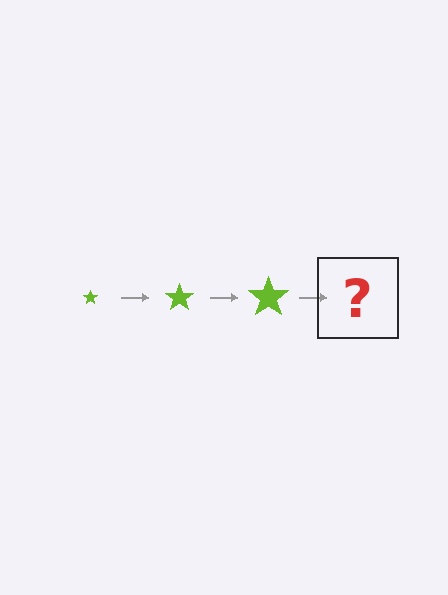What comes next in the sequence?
The next element should be a lime star, larger than the previous one.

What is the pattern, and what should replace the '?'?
The pattern is that the star gets progressively larger each step. The '?' should be a lime star, larger than the previous one.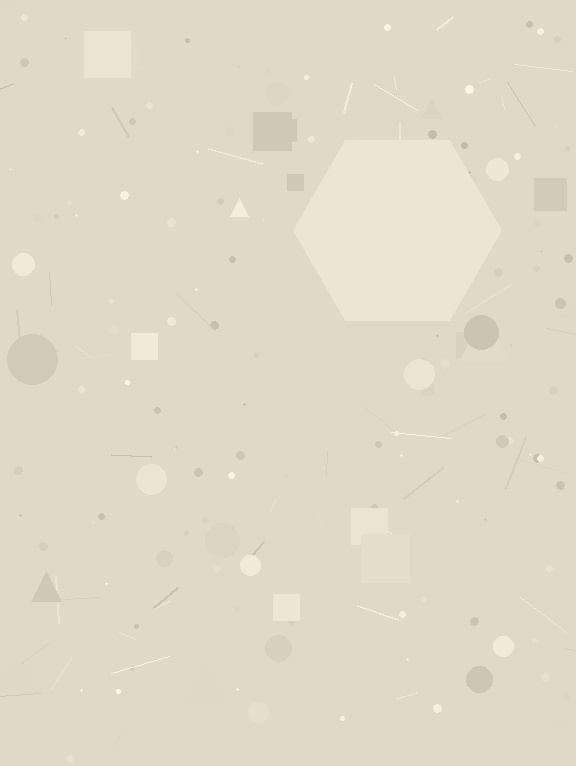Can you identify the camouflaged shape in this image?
The camouflaged shape is a hexagon.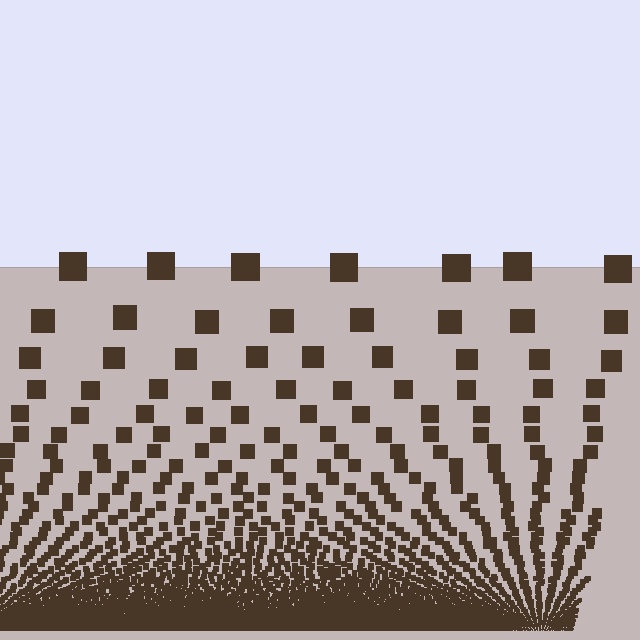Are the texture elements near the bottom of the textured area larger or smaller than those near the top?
Smaller. The gradient is inverted — elements near the bottom are smaller and denser.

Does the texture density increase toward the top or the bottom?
Density increases toward the bottom.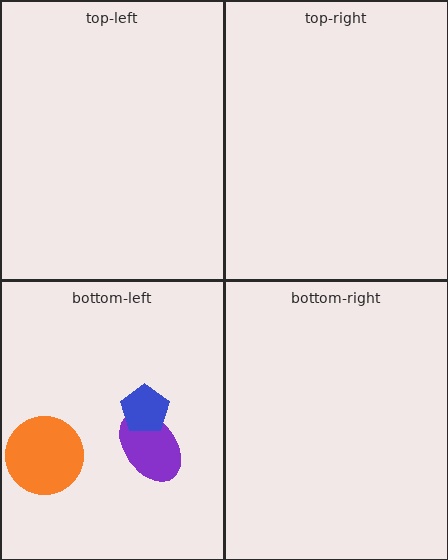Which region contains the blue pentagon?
The bottom-left region.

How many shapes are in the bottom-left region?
3.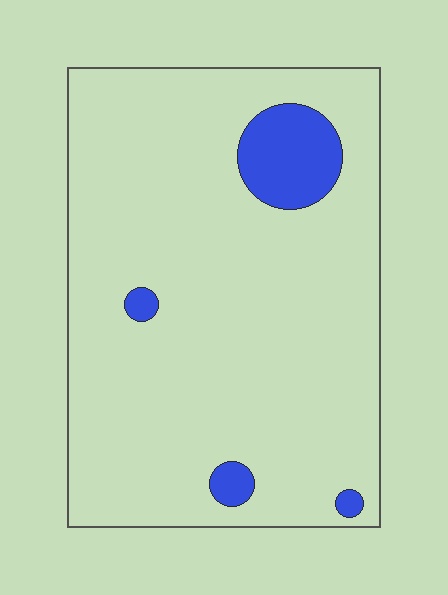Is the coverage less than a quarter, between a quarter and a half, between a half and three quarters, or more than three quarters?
Less than a quarter.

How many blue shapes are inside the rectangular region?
4.